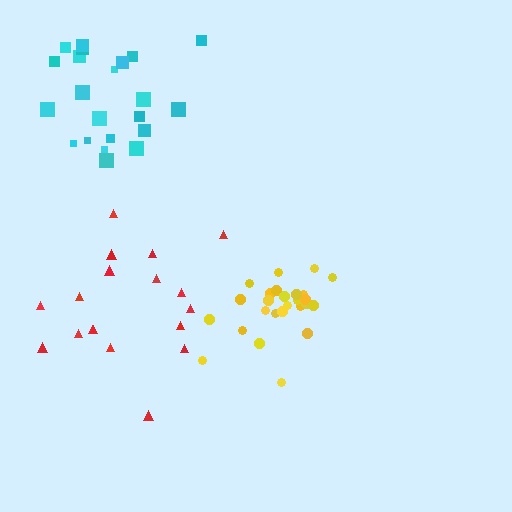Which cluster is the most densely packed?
Yellow.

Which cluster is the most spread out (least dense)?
Red.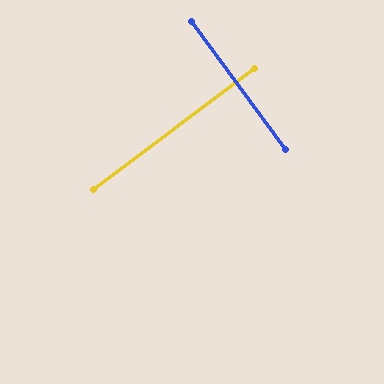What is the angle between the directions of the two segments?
Approximately 89 degrees.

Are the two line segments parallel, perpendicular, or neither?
Perpendicular — they meet at approximately 89°.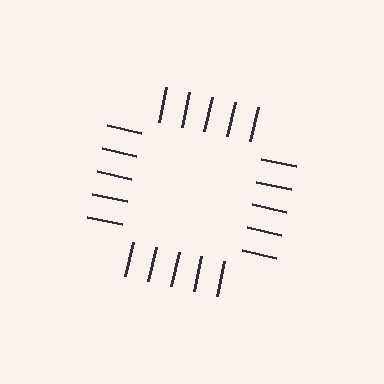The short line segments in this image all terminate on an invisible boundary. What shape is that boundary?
An illusory square — the line segments terminate on its edges but no continuous stroke is drawn.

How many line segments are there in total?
20 — 5 along each of the 4 edges.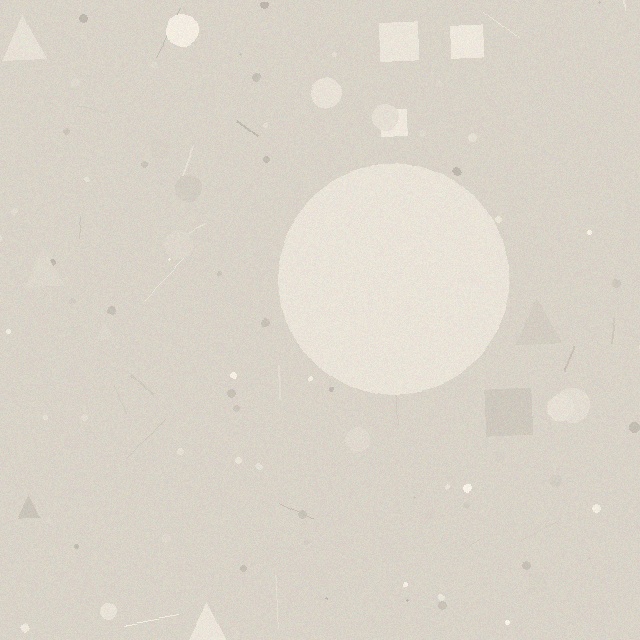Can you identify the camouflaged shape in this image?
The camouflaged shape is a circle.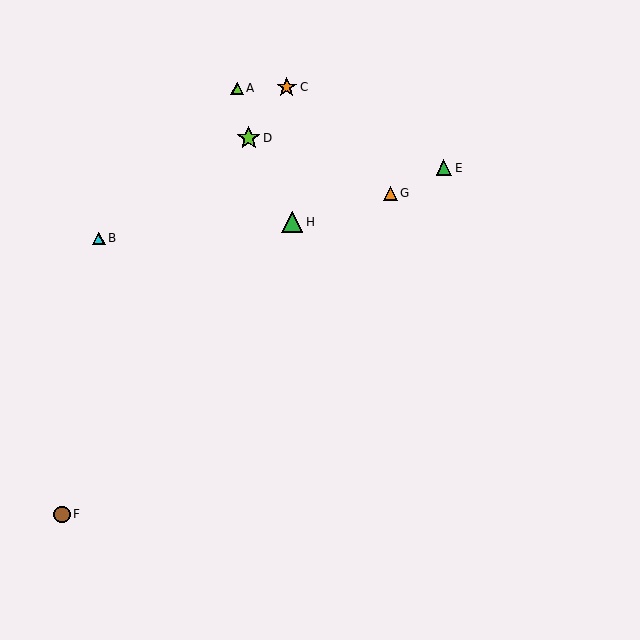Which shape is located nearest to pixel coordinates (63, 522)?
The brown circle (labeled F) at (62, 514) is nearest to that location.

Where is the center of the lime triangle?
The center of the lime triangle is at (237, 88).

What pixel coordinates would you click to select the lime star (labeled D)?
Click at (249, 138) to select the lime star D.